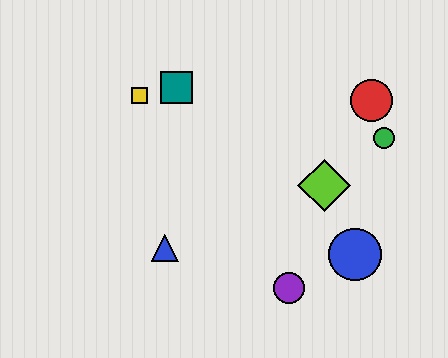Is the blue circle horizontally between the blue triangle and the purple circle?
No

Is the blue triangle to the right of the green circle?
No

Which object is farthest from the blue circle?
The yellow square is farthest from the blue circle.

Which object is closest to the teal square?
The yellow square is closest to the teal square.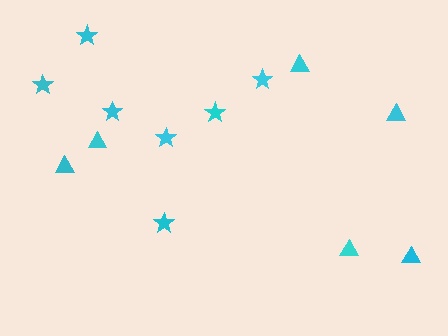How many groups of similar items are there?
There are 2 groups: one group of stars (7) and one group of triangles (6).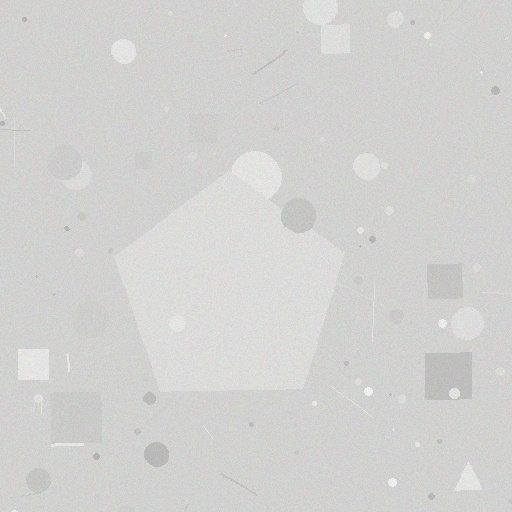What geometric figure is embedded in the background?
A pentagon is embedded in the background.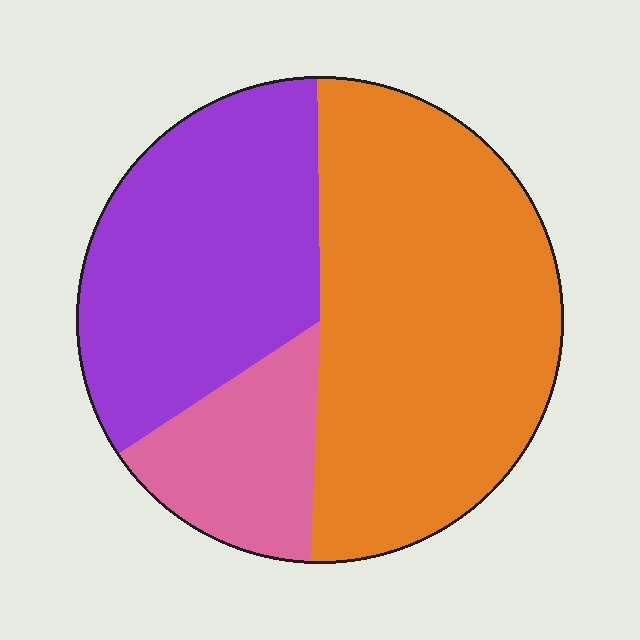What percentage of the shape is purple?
Purple covers roughly 35% of the shape.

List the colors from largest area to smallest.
From largest to smallest: orange, purple, pink.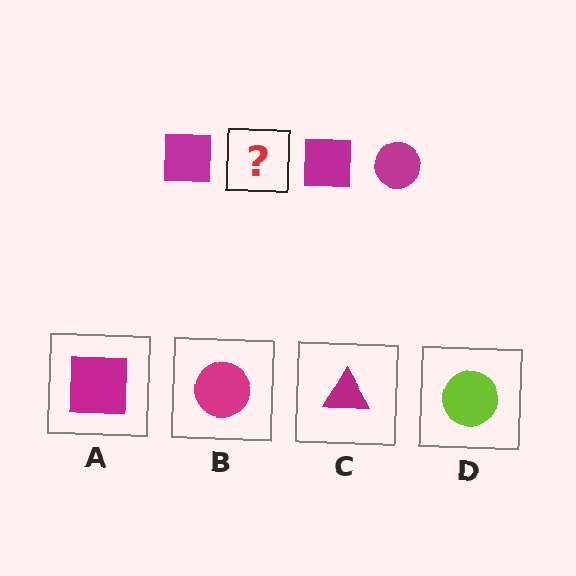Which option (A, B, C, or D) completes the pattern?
B.